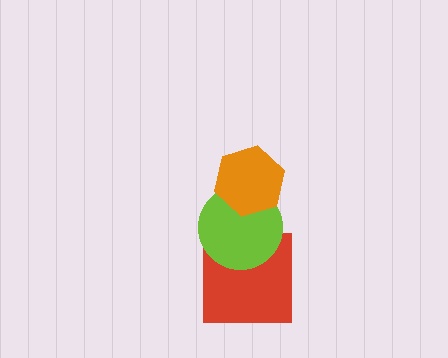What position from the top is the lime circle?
The lime circle is 2nd from the top.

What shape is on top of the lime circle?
The orange hexagon is on top of the lime circle.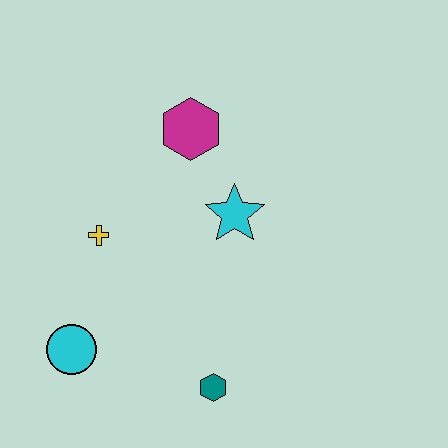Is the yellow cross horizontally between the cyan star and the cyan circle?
Yes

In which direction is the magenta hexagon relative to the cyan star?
The magenta hexagon is above the cyan star.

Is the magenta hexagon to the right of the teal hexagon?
No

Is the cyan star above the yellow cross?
Yes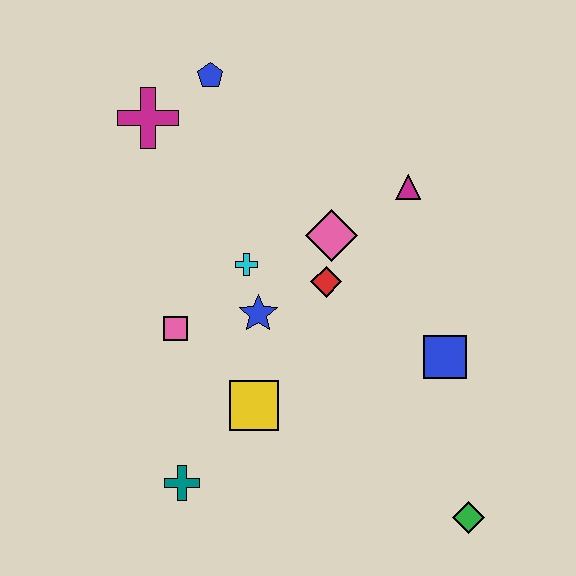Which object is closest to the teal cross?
The yellow square is closest to the teal cross.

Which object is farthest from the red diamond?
The green diamond is farthest from the red diamond.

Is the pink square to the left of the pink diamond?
Yes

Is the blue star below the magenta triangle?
Yes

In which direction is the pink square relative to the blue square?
The pink square is to the left of the blue square.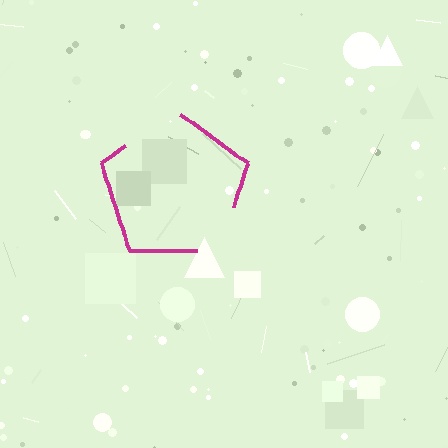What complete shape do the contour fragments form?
The contour fragments form a pentagon.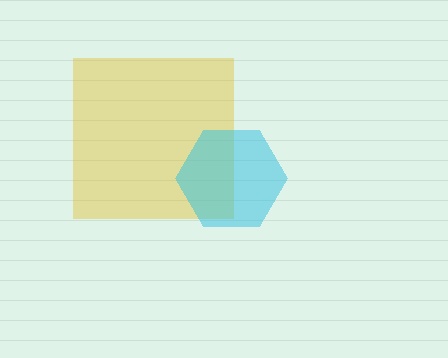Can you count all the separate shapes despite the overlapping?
Yes, there are 2 separate shapes.